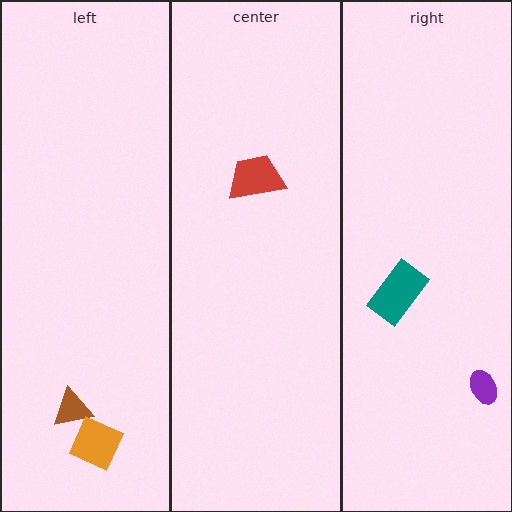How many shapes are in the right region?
2.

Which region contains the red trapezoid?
The center region.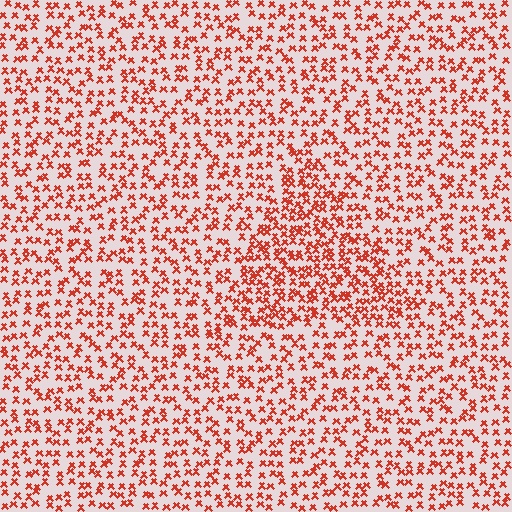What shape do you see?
I see a triangle.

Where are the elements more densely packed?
The elements are more densely packed inside the triangle boundary.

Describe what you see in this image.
The image contains small red elements arranged at two different densities. A triangle-shaped region is visible where the elements are more densely packed than the surrounding area.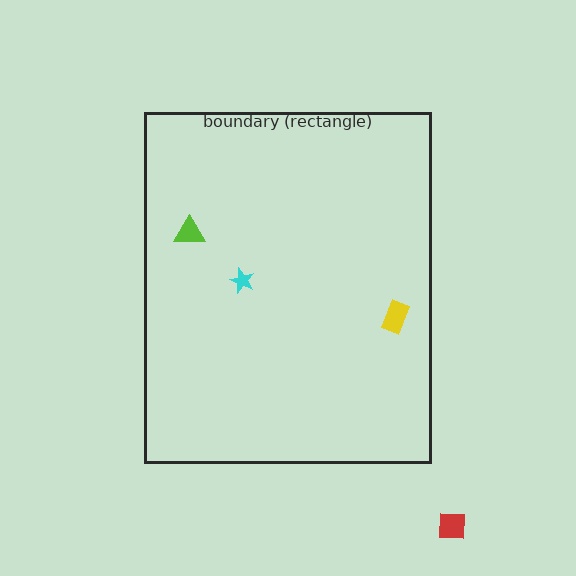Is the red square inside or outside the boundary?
Outside.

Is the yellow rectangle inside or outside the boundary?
Inside.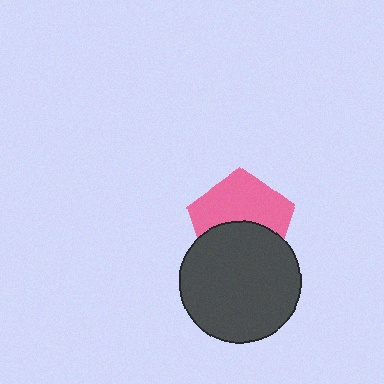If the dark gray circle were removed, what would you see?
You would see the complete pink pentagon.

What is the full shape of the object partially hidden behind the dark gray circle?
The partially hidden object is a pink pentagon.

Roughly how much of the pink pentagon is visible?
About half of it is visible (roughly 55%).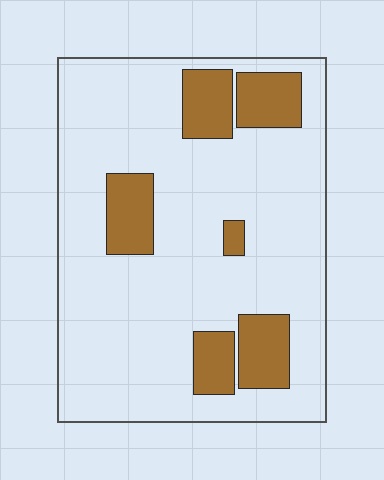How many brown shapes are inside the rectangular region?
6.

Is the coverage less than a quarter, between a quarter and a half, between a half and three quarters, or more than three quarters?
Less than a quarter.